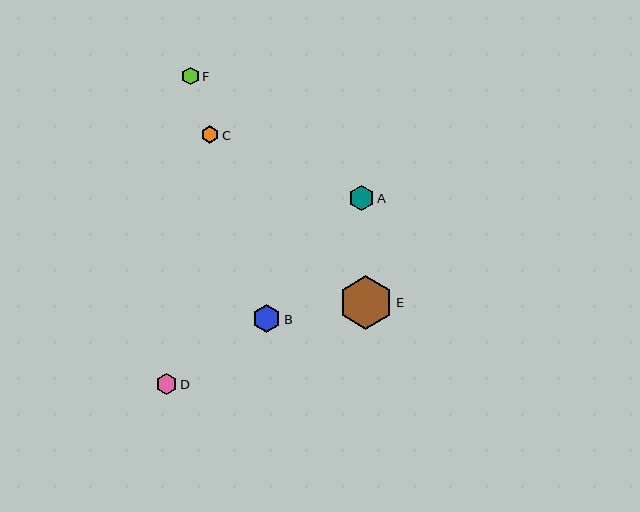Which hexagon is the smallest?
Hexagon C is the smallest with a size of approximately 18 pixels.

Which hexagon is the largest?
Hexagon E is the largest with a size of approximately 53 pixels.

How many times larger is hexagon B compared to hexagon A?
Hexagon B is approximately 1.1 times the size of hexagon A.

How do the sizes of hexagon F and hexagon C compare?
Hexagon F and hexagon C are approximately the same size.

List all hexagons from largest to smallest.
From largest to smallest: E, B, A, D, F, C.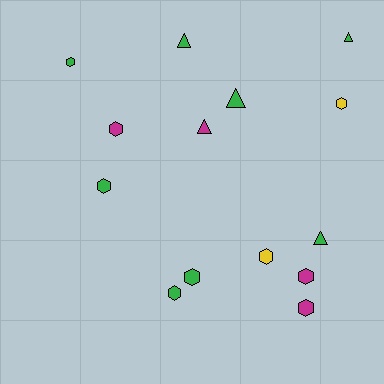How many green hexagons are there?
There are 4 green hexagons.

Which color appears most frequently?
Green, with 8 objects.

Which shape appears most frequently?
Hexagon, with 9 objects.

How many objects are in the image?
There are 14 objects.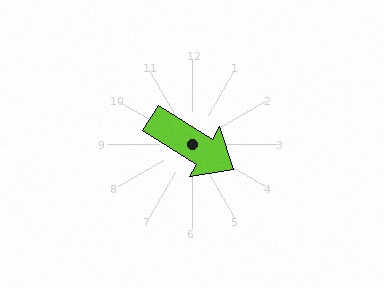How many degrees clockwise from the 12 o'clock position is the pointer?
Approximately 122 degrees.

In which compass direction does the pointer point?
Southeast.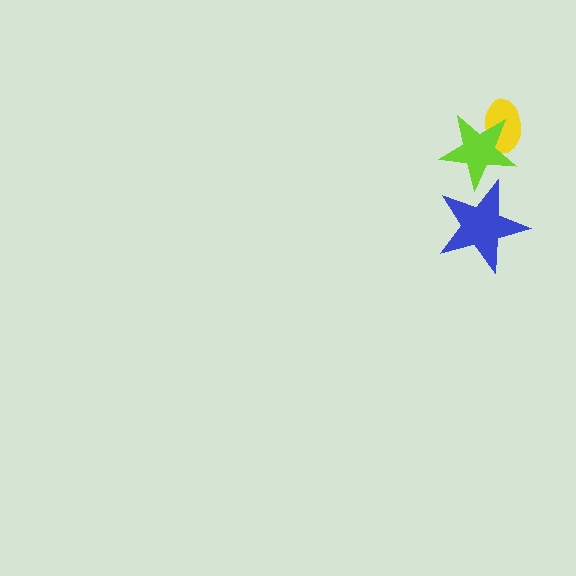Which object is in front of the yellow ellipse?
The lime star is in front of the yellow ellipse.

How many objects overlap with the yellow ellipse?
1 object overlaps with the yellow ellipse.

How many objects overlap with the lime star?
2 objects overlap with the lime star.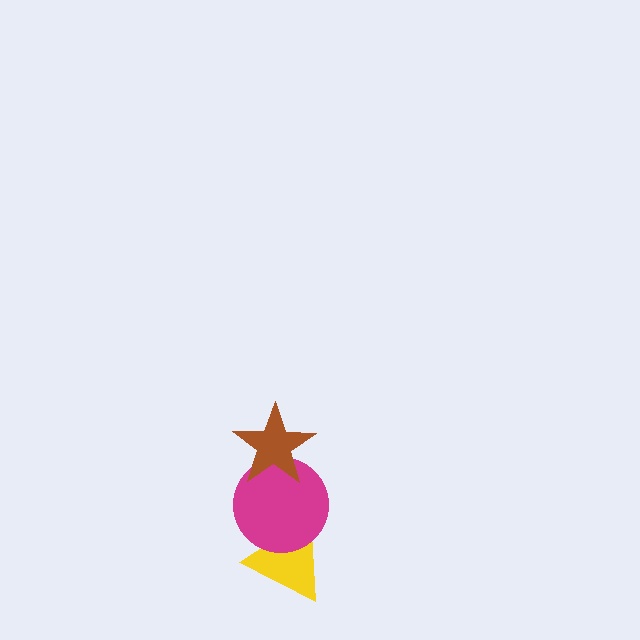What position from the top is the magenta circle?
The magenta circle is 2nd from the top.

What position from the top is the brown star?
The brown star is 1st from the top.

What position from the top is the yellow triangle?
The yellow triangle is 3rd from the top.